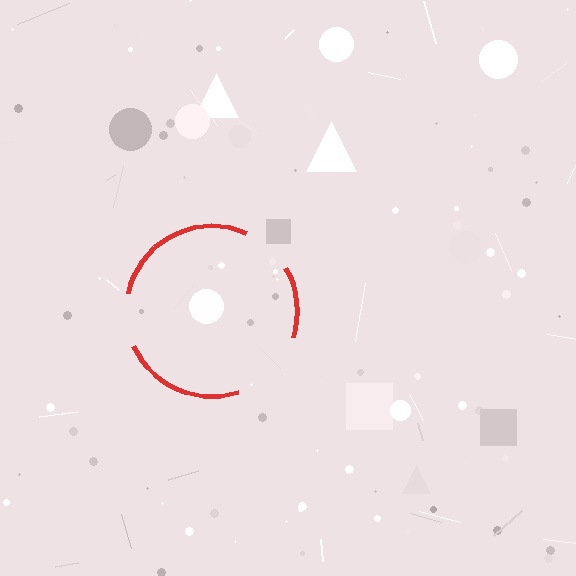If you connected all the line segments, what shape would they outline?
They would outline a circle.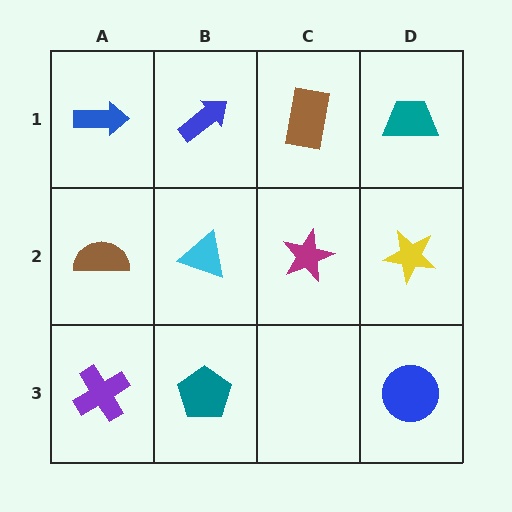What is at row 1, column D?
A teal trapezoid.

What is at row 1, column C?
A brown rectangle.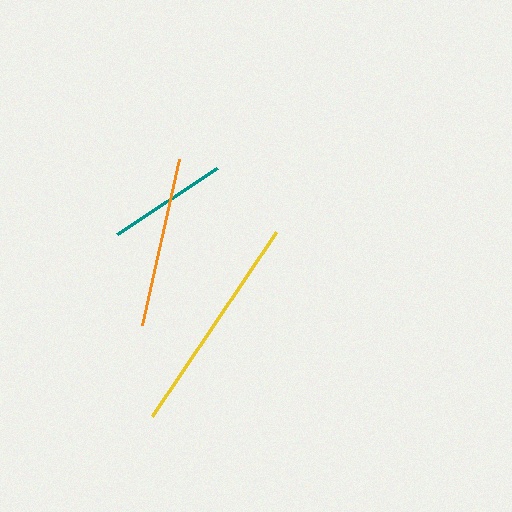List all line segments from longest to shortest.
From longest to shortest: yellow, orange, teal.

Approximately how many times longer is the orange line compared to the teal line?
The orange line is approximately 1.4 times the length of the teal line.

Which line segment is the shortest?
The teal line is the shortest at approximately 120 pixels.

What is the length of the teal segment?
The teal segment is approximately 120 pixels long.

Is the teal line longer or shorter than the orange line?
The orange line is longer than the teal line.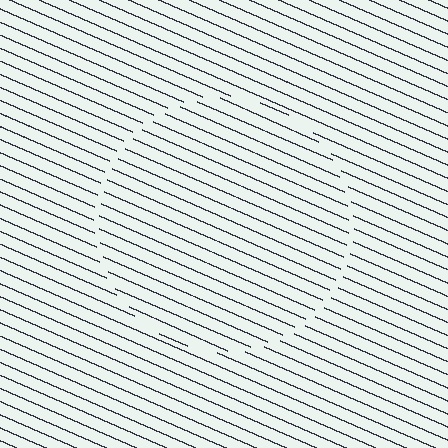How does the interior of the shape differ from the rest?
The interior of the shape contains the same grating, shifted by half a period — the contour is defined by the phase discontinuity where line-ends from the inner and outer gratings abut.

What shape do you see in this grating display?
An illusory circle. The interior of the shape contains the same grating, shifted by half a period — the contour is defined by the phase discontinuity where line-ends from the inner and outer gratings abut.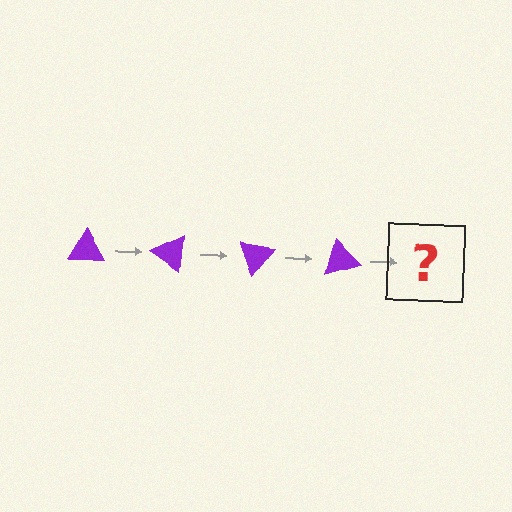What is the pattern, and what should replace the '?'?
The pattern is that the triangle rotates 35 degrees each step. The '?' should be a purple triangle rotated 140 degrees.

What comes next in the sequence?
The next element should be a purple triangle rotated 140 degrees.